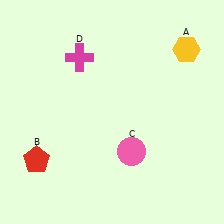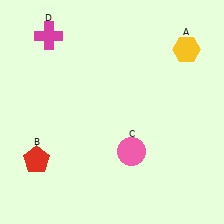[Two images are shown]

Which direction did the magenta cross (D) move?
The magenta cross (D) moved left.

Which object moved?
The magenta cross (D) moved left.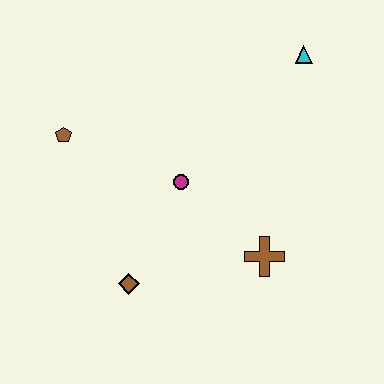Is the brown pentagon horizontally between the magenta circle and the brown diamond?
No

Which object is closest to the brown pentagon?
The magenta circle is closest to the brown pentagon.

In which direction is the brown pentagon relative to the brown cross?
The brown pentagon is to the left of the brown cross.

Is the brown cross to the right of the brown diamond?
Yes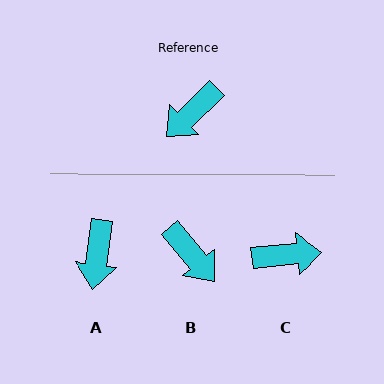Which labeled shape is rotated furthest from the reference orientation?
C, about 142 degrees away.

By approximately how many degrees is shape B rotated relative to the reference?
Approximately 86 degrees counter-clockwise.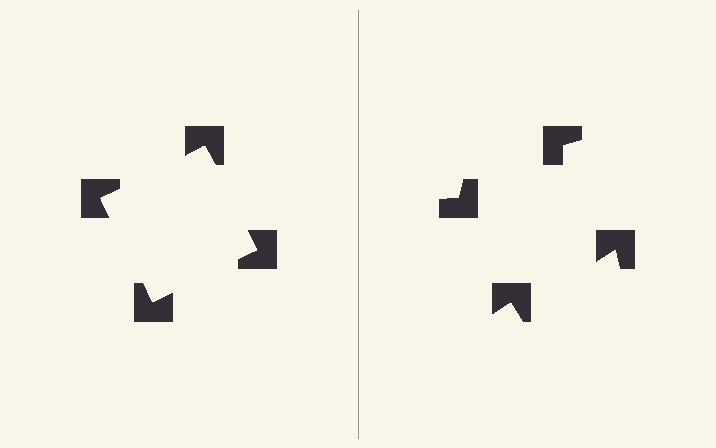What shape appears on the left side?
An illusory square.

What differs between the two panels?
The notched squares are positioned identically on both sides; only the wedge orientations differ. On the left they align to a square; on the right they are misaligned.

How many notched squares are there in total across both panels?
8 — 4 on each side.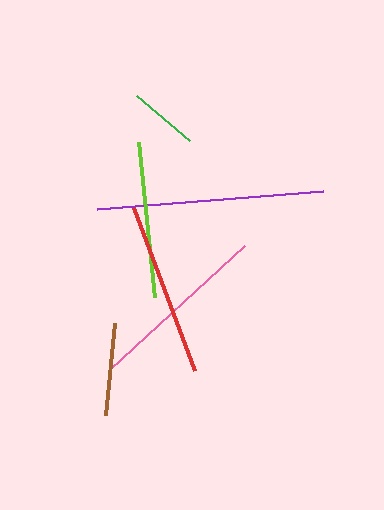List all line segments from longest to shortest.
From longest to shortest: purple, pink, red, lime, brown, green.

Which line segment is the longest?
The purple line is the longest at approximately 226 pixels.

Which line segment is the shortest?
The green line is the shortest at approximately 69 pixels.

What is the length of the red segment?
The red segment is approximately 174 pixels long.